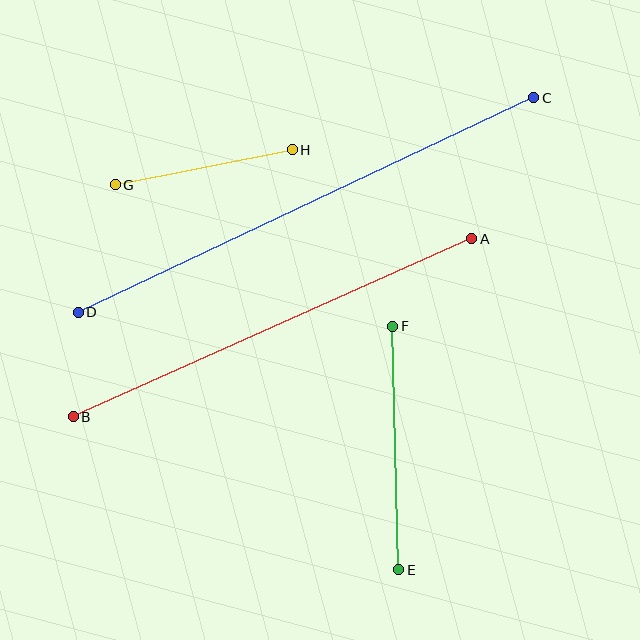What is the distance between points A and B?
The distance is approximately 436 pixels.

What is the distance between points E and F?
The distance is approximately 244 pixels.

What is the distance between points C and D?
The distance is approximately 503 pixels.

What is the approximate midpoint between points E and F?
The midpoint is at approximately (396, 448) pixels.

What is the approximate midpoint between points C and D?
The midpoint is at approximately (306, 205) pixels.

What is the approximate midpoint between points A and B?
The midpoint is at approximately (272, 328) pixels.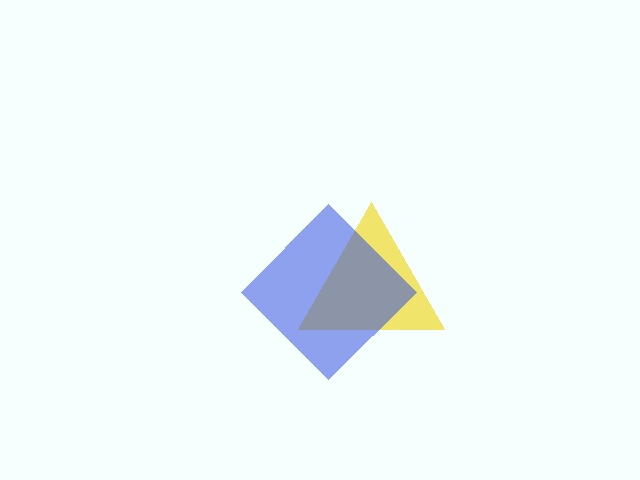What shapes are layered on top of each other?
The layered shapes are: a yellow triangle, a blue diamond.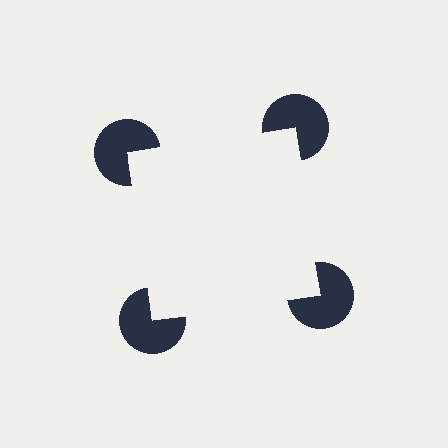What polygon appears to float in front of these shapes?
An illusory square — its edges are inferred from the aligned wedge cuts in the pac-man discs, not physically drawn.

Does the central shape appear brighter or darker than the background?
It typically appears slightly brighter than the background, even though no actual brightness change is drawn.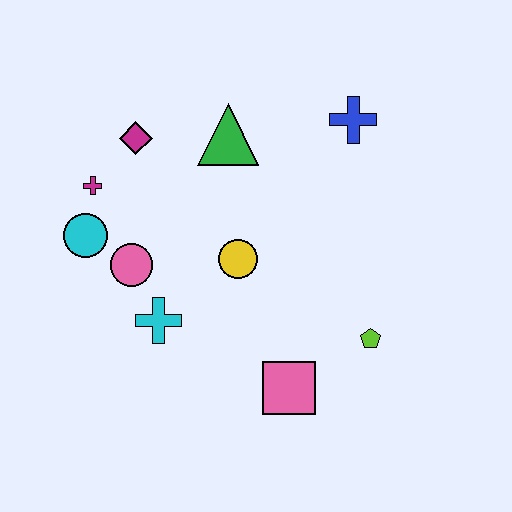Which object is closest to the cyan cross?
The pink circle is closest to the cyan cross.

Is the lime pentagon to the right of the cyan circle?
Yes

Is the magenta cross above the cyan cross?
Yes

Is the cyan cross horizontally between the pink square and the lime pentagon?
No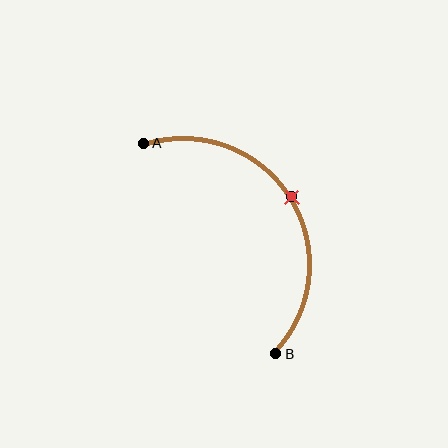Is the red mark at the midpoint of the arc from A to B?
Yes. The red mark lies on the arc at equal arc-length from both A and B — it is the arc midpoint.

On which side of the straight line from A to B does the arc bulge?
The arc bulges to the right of the straight line connecting A and B.